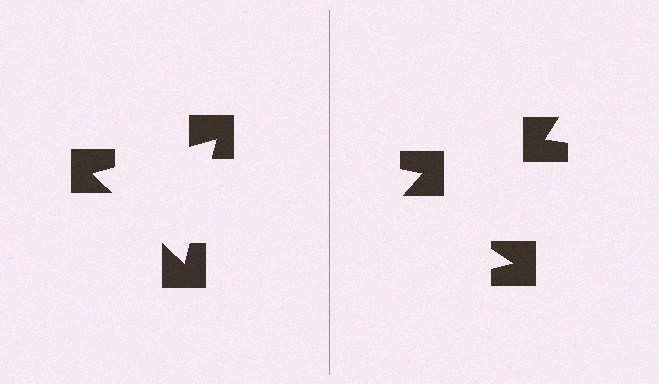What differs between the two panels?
The notched squares are positioned identically on both sides; only the wedge orientations differ. On the left they align to a triangle; on the right they are misaligned.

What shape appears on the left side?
An illusory triangle.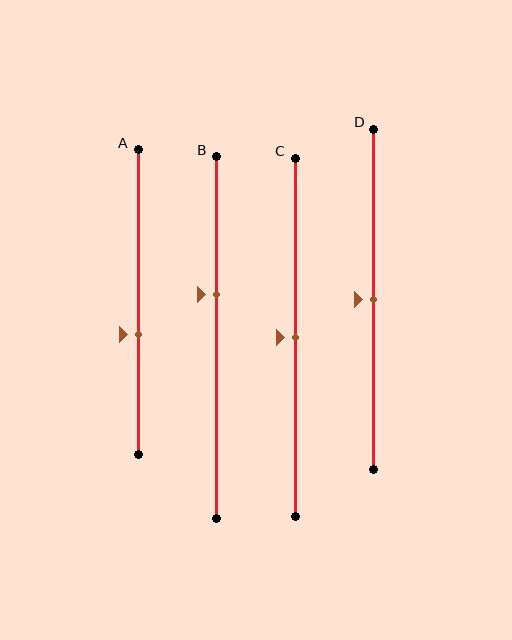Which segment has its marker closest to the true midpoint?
Segment C has its marker closest to the true midpoint.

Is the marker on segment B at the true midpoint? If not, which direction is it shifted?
No, the marker on segment B is shifted upward by about 12% of the segment length.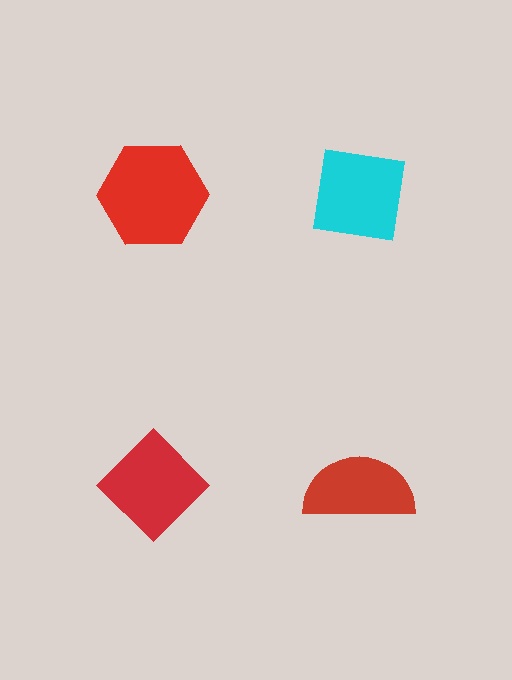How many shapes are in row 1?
2 shapes.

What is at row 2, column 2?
A red semicircle.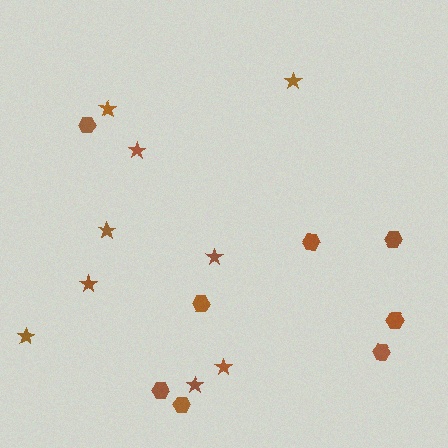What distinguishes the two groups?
There are 2 groups: one group of stars (9) and one group of hexagons (8).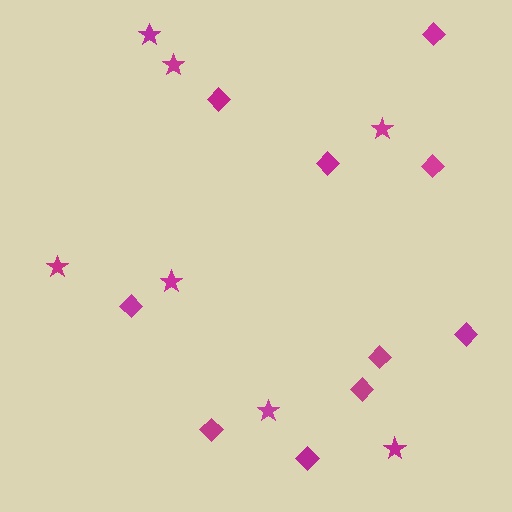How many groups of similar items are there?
There are 2 groups: one group of diamonds (10) and one group of stars (7).